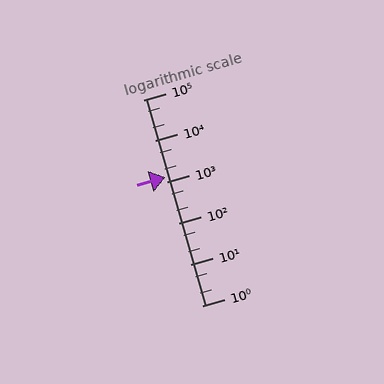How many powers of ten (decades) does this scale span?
The scale spans 5 decades, from 1 to 100000.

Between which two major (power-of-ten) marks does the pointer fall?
The pointer is between 1000 and 10000.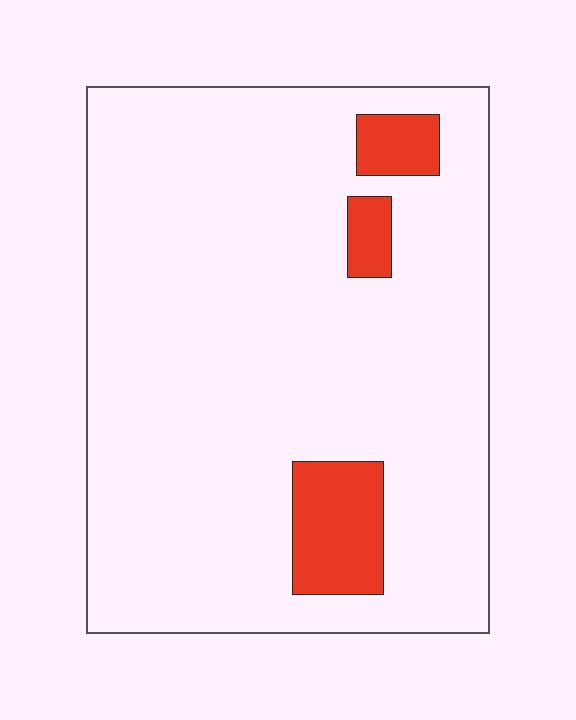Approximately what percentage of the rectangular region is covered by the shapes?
Approximately 10%.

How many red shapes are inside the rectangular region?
3.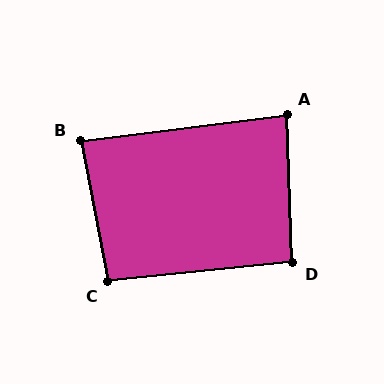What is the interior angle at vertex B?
Approximately 86 degrees (approximately right).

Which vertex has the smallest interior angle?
A, at approximately 85 degrees.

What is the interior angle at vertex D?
Approximately 94 degrees (approximately right).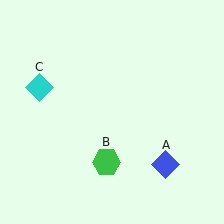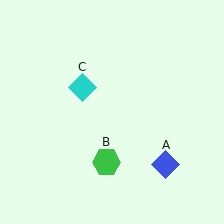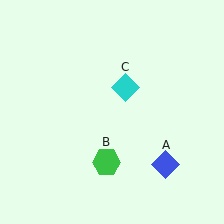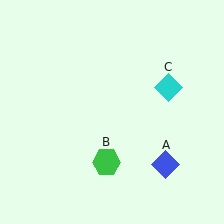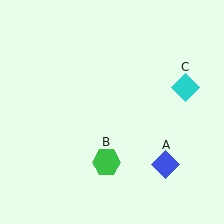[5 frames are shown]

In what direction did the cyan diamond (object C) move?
The cyan diamond (object C) moved right.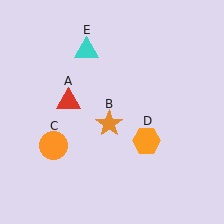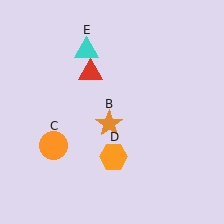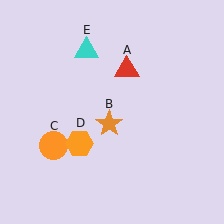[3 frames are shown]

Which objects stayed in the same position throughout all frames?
Orange star (object B) and orange circle (object C) and cyan triangle (object E) remained stationary.